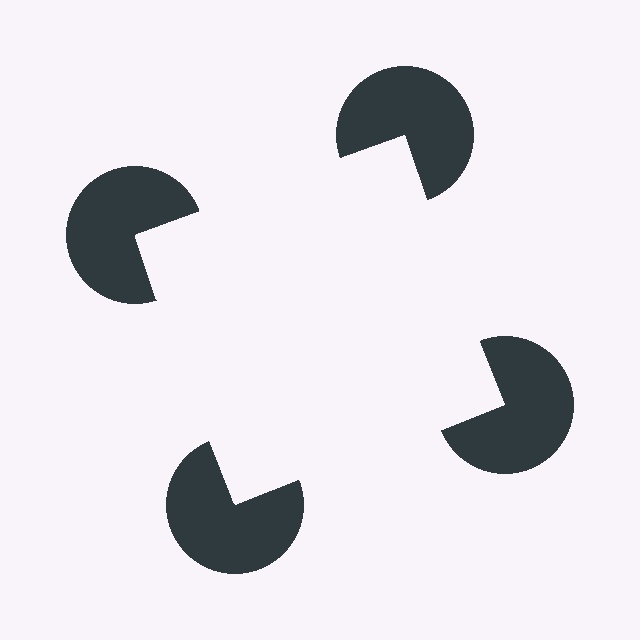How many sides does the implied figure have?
4 sides.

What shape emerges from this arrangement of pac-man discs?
An illusory square — its edges are inferred from the aligned wedge cuts in the pac-man discs, not physically drawn.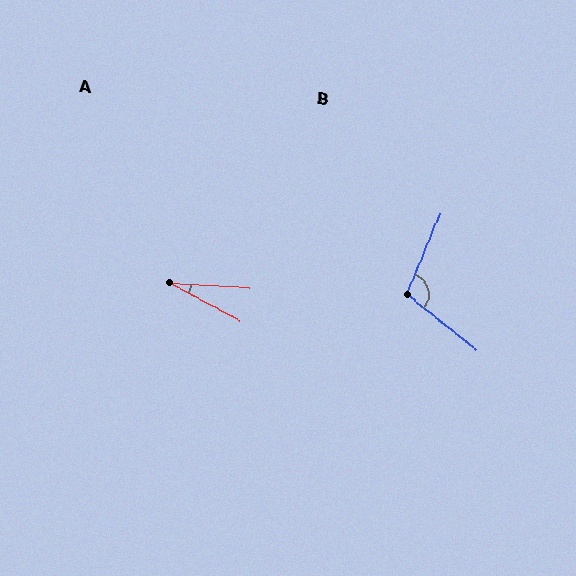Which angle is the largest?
B, at approximately 107 degrees.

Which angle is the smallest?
A, at approximately 25 degrees.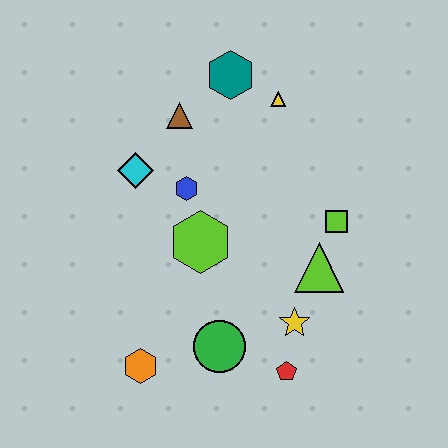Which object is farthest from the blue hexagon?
The red pentagon is farthest from the blue hexagon.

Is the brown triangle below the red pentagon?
No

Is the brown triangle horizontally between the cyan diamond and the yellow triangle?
Yes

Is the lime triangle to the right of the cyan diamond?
Yes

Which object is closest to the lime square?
The lime triangle is closest to the lime square.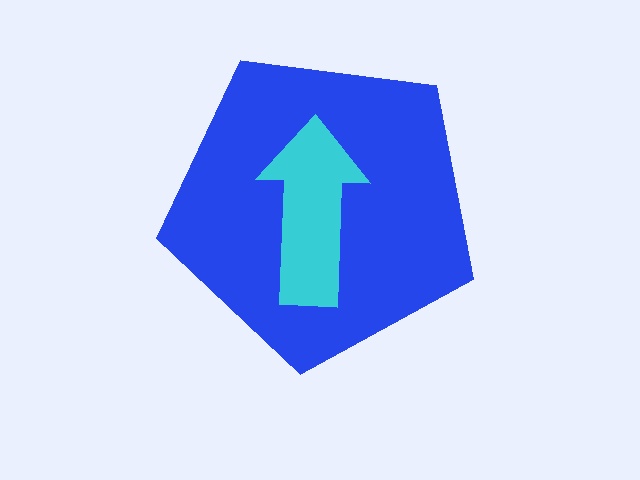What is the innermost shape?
The cyan arrow.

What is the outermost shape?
The blue pentagon.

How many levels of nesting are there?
2.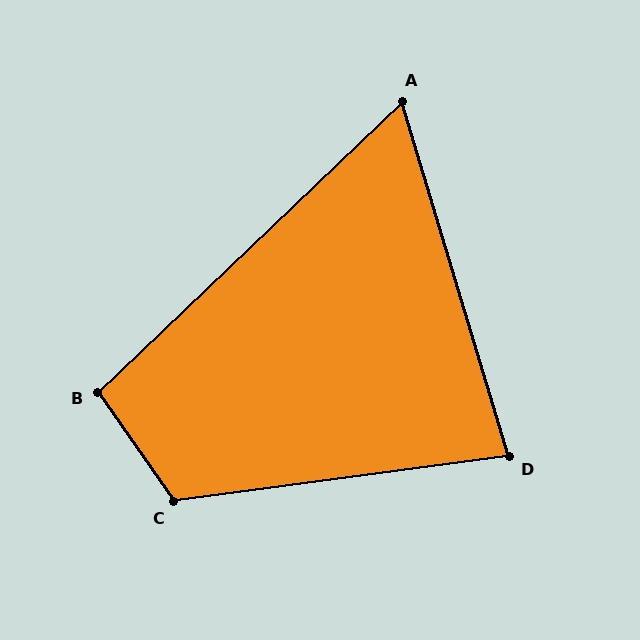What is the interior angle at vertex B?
Approximately 99 degrees (obtuse).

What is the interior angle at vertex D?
Approximately 81 degrees (acute).